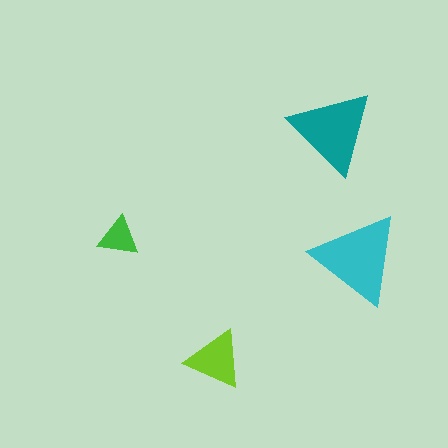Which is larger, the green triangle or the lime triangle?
The lime one.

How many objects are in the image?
There are 4 objects in the image.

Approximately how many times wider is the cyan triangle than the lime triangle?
About 1.5 times wider.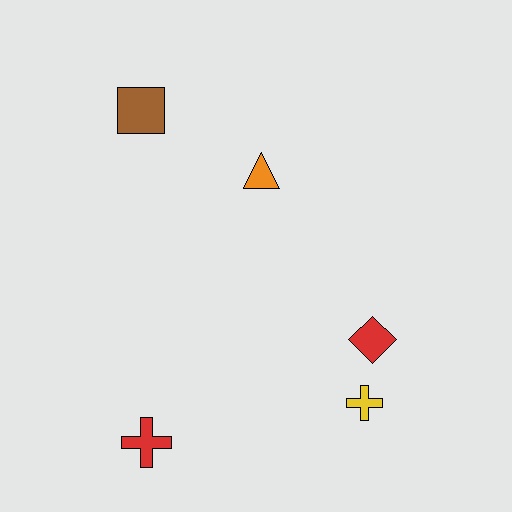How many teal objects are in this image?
There are no teal objects.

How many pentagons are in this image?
There are no pentagons.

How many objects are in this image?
There are 5 objects.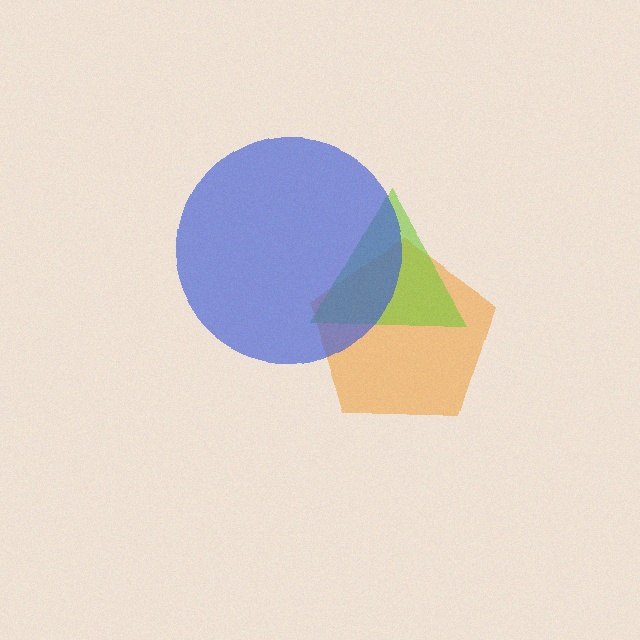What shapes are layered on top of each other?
The layered shapes are: an orange pentagon, a lime triangle, a blue circle.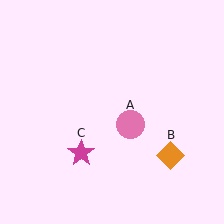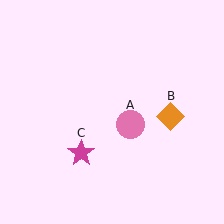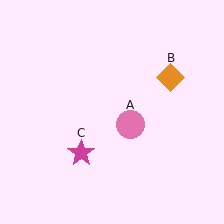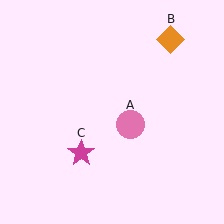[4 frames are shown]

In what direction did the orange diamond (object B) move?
The orange diamond (object B) moved up.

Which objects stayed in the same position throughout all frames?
Pink circle (object A) and magenta star (object C) remained stationary.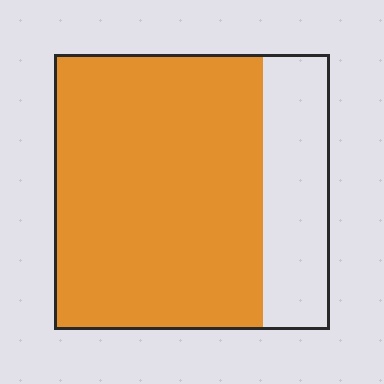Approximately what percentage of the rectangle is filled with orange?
Approximately 75%.